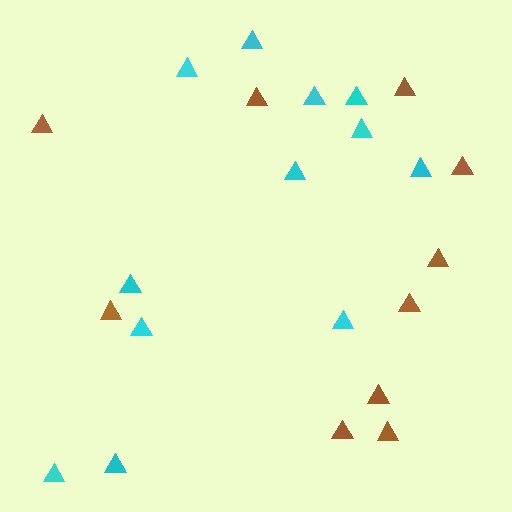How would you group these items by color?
There are 2 groups: one group of cyan triangles (12) and one group of brown triangles (10).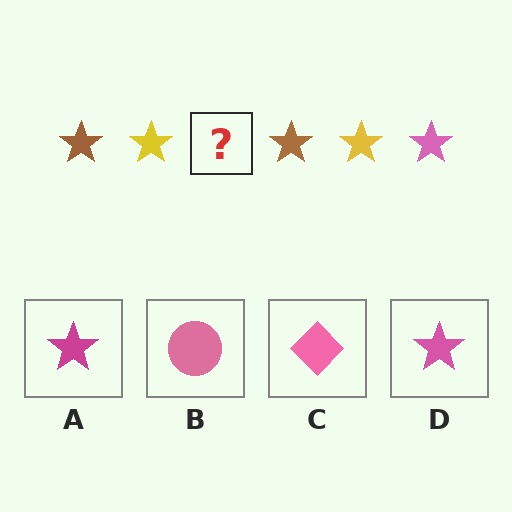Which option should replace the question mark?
Option D.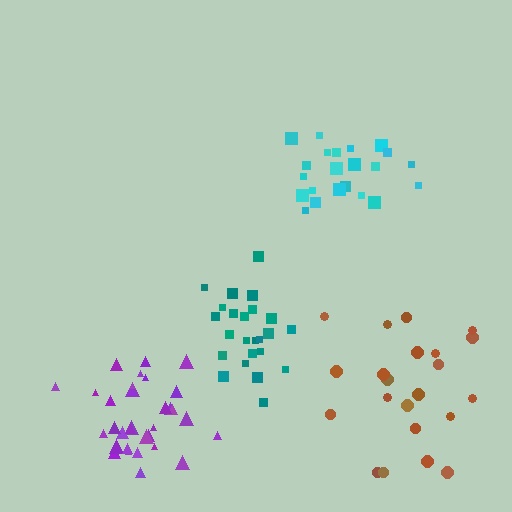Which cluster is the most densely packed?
Teal.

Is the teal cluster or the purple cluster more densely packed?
Teal.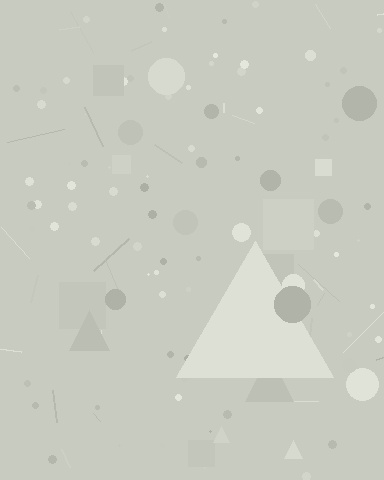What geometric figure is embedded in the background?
A triangle is embedded in the background.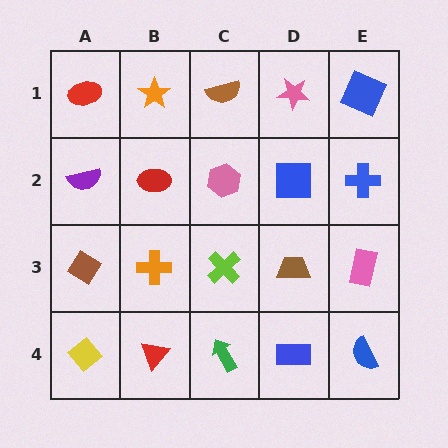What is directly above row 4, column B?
An orange cross.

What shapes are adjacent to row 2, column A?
A red ellipse (row 1, column A), a brown diamond (row 3, column A), a red ellipse (row 2, column B).